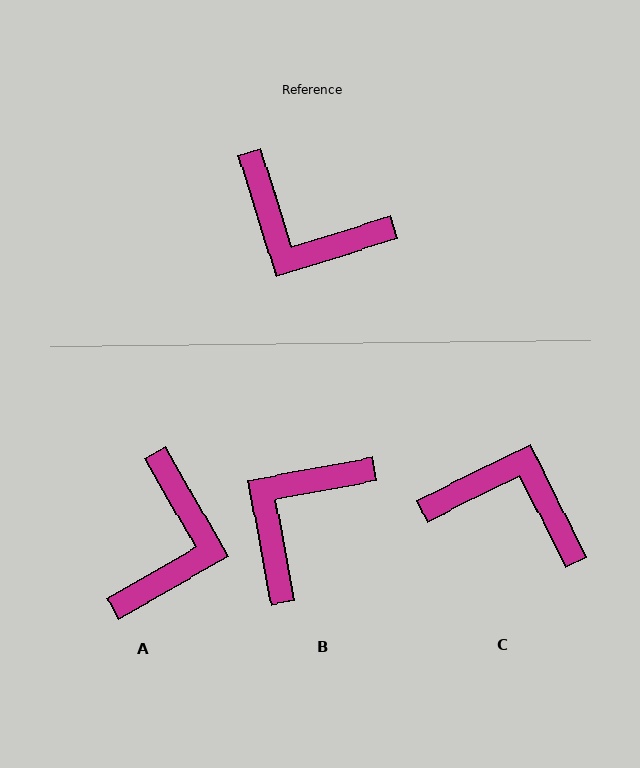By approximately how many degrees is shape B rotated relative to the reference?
Approximately 97 degrees clockwise.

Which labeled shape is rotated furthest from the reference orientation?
C, about 171 degrees away.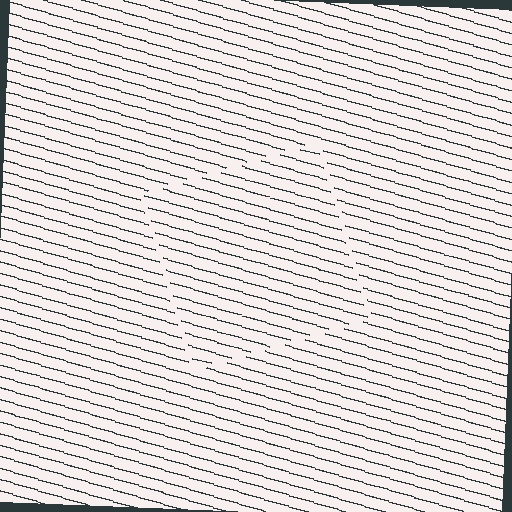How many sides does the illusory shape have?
4 sides — the line-ends trace a square.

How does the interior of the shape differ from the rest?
The interior of the shape contains the same grating, shifted by half a period — the contour is defined by the phase discontinuity where line-ends from the inner and outer gratings abut.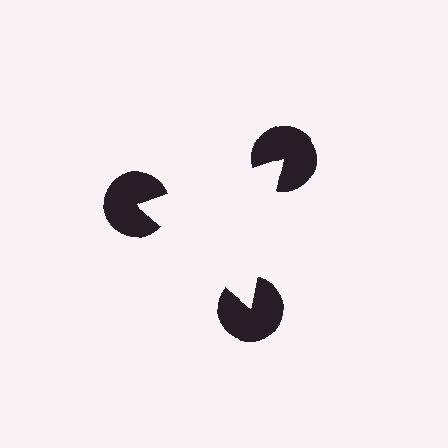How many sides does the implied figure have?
3 sides.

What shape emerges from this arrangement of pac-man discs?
An illusory triangle — its edges are inferred from the aligned wedge cuts in the pac-man discs, not physically drawn.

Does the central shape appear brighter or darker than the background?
It typically appears slightly brighter than the background, even though no actual brightness change is drawn.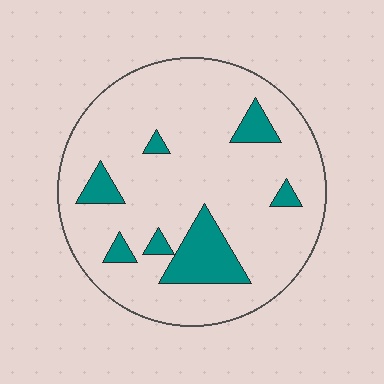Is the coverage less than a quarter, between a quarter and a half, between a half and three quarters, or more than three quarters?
Less than a quarter.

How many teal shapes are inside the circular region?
7.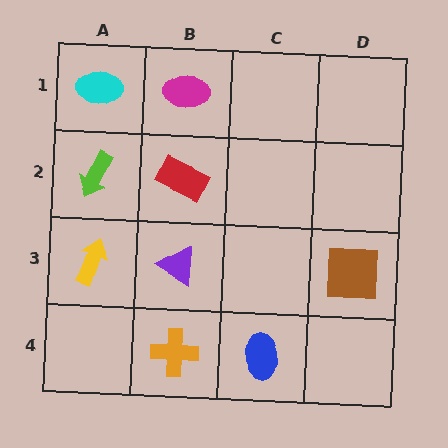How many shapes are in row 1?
2 shapes.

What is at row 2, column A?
A lime arrow.